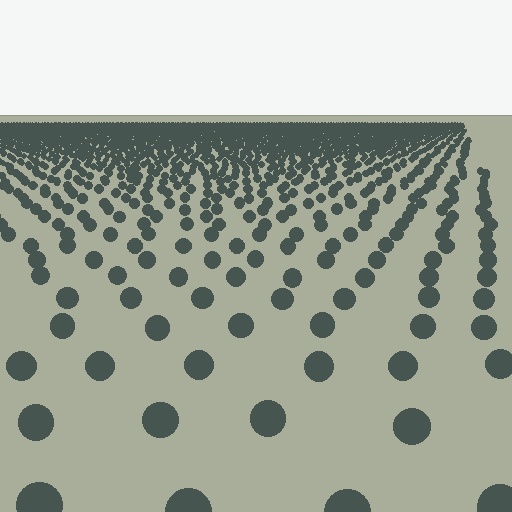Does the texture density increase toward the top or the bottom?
Density increases toward the top.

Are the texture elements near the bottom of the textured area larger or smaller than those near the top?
Larger. Near the bottom, elements are closer to the viewer and appear at a bigger on-screen size.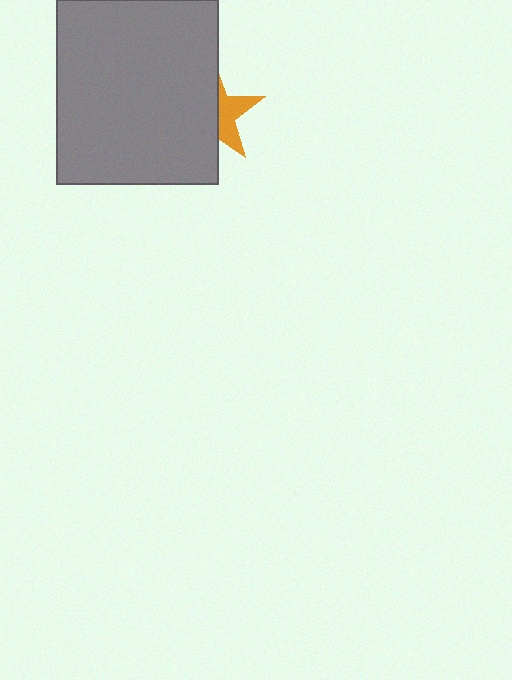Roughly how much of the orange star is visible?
A small part of it is visible (roughly 38%).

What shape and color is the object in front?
The object in front is a gray rectangle.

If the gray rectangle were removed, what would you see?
You would see the complete orange star.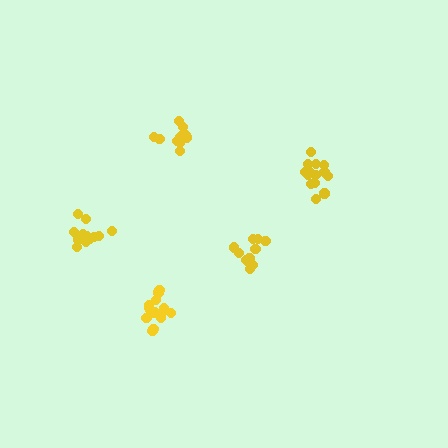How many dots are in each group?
Group 1: 14 dots, Group 2: 13 dots, Group 3: 13 dots, Group 4: 12 dots, Group 5: 14 dots (66 total).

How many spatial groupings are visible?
There are 5 spatial groupings.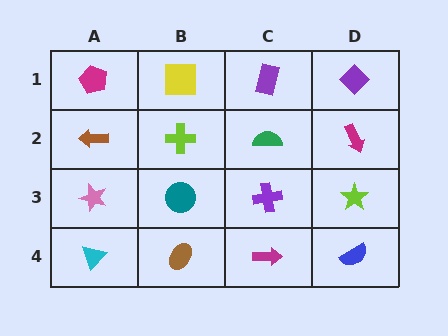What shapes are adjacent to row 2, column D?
A purple diamond (row 1, column D), a lime star (row 3, column D), a green semicircle (row 2, column C).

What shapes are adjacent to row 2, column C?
A purple rectangle (row 1, column C), a purple cross (row 3, column C), a lime cross (row 2, column B), a magenta arrow (row 2, column D).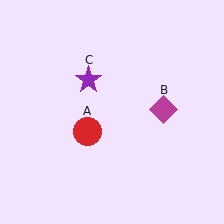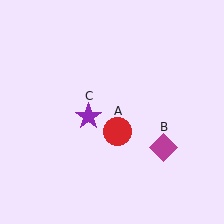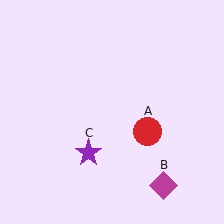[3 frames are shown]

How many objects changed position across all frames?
3 objects changed position: red circle (object A), magenta diamond (object B), purple star (object C).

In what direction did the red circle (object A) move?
The red circle (object A) moved right.